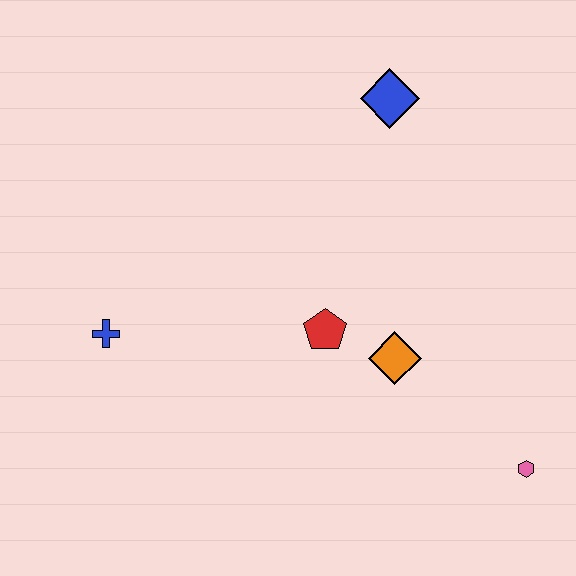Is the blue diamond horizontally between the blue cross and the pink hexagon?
Yes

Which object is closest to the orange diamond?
The red pentagon is closest to the orange diamond.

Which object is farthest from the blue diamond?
The pink hexagon is farthest from the blue diamond.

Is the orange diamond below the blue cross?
Yes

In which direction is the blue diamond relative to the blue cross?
The blue diamond is to the right of the blue cross.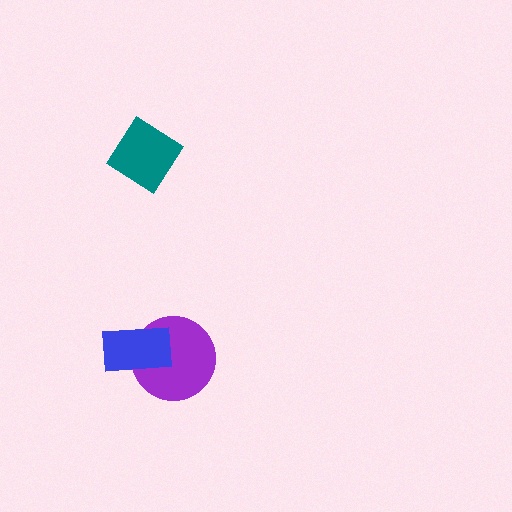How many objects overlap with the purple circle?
1 object overlaps with the purple circle.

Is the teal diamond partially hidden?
No, no other shape covers it.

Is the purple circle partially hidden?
Yes, it is partially covered by another shape.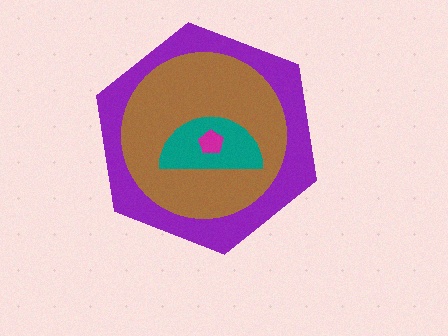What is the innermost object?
The magenta pentagon.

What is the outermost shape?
The purple hexagon.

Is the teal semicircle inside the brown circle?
Yes.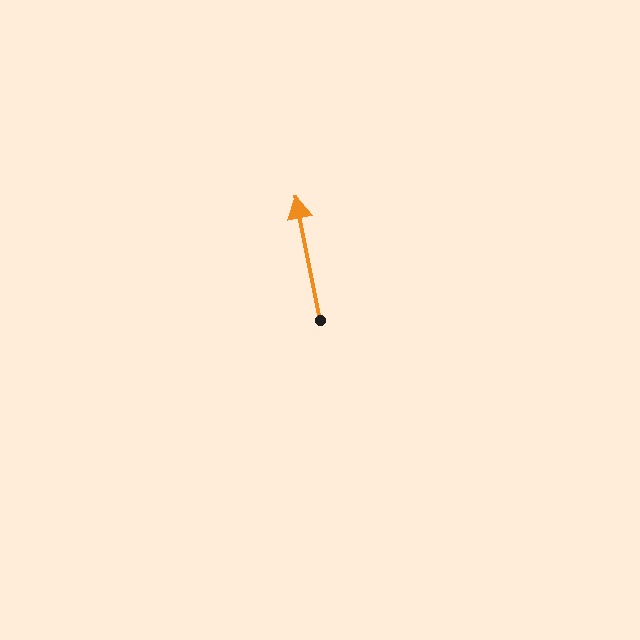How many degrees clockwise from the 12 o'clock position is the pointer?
Approximately 349 degrees.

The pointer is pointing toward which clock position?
Roughly 12 o'clock.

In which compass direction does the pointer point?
North.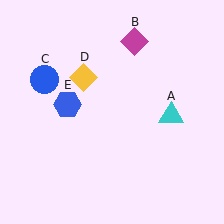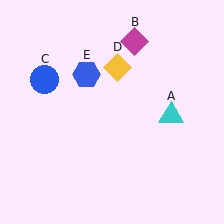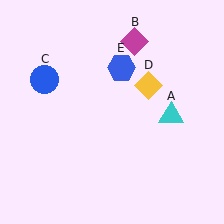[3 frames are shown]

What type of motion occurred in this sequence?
The yellow diamond (object D), blue hexagon (object E) rotated clockwise around the center of the scene.